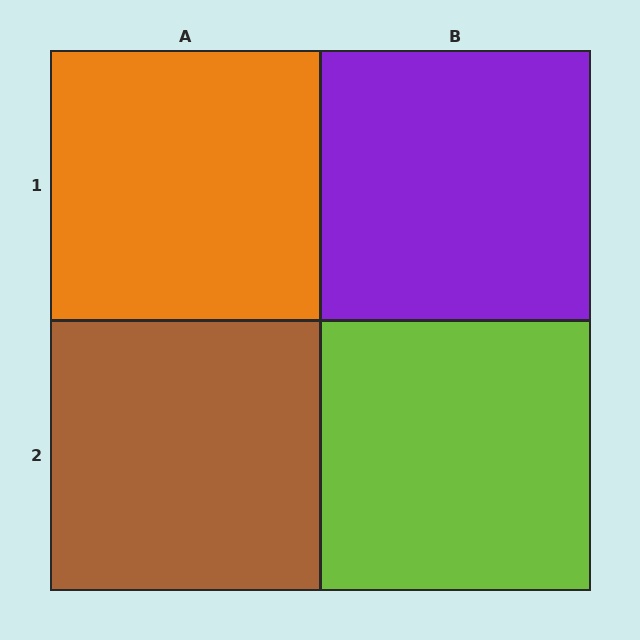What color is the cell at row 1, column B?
Purple.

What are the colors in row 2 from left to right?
Brown, lime.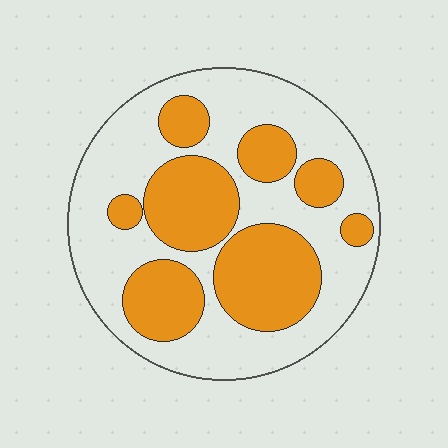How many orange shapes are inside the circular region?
8.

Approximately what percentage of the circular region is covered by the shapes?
Approximately 40%.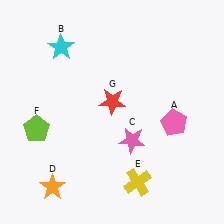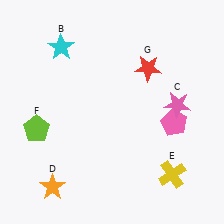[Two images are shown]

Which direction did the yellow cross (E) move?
The yellow cross (E) moved right.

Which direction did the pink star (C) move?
The pink star (C) moved right.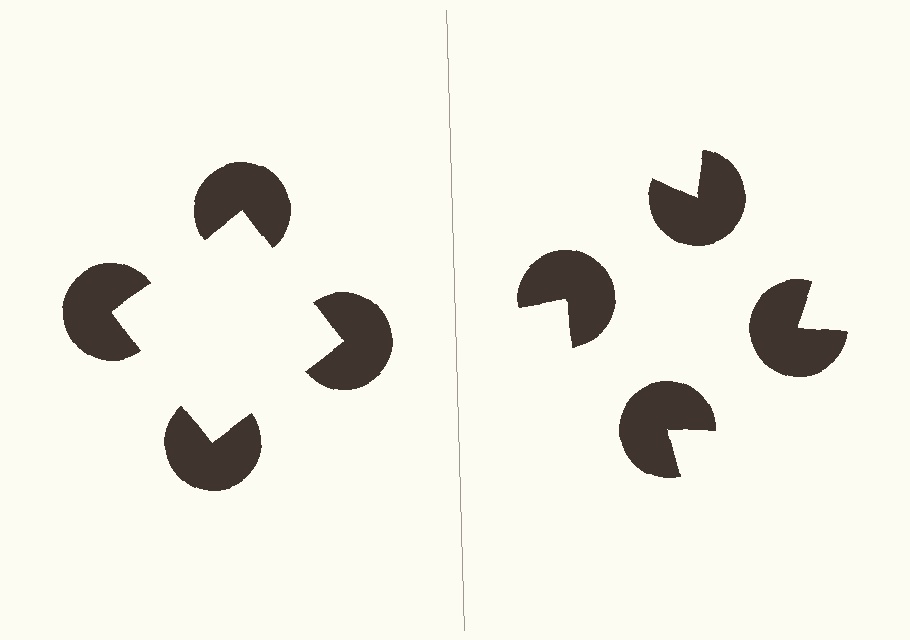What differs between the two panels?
The pac-man discs are positioned identically on both sides; only the wedge orientations differ. On the left they align to a square; on the right they are misaligned.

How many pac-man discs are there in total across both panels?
8 — 4 on each side.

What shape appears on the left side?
An illusory square.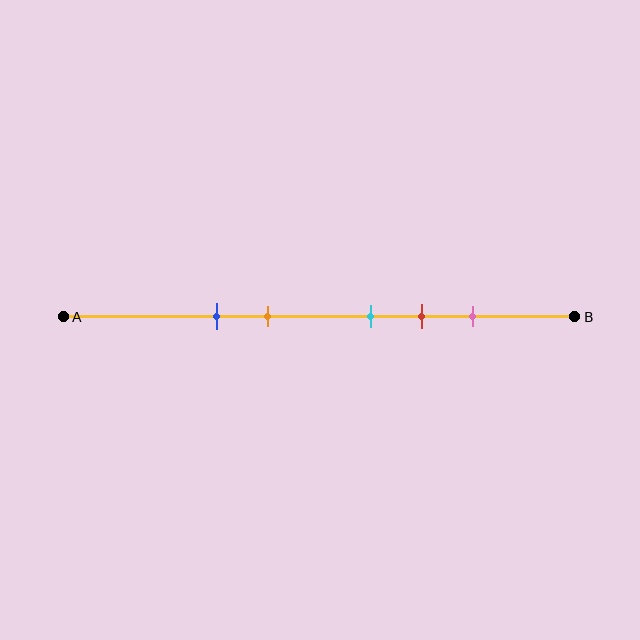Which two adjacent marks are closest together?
The cyan and red marks are the closest adjacent pair.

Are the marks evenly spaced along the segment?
No, the marks are not evenly spaced.